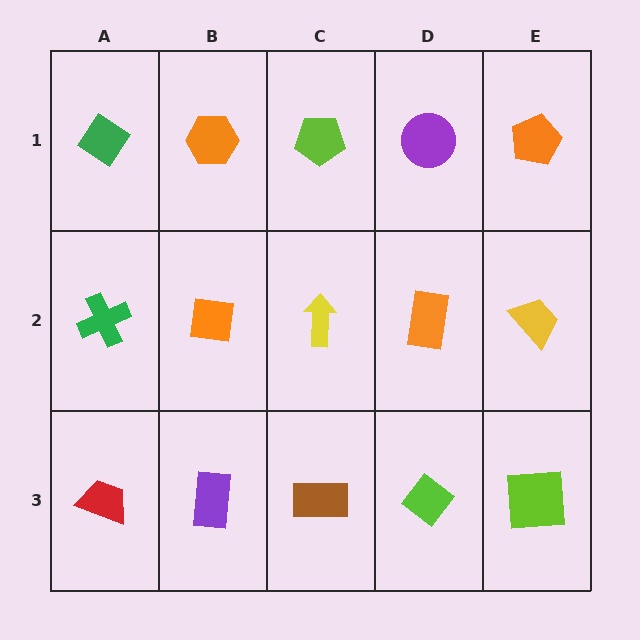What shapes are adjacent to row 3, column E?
A yellow trapezoid (row 2, column E), a lime diamond (row 3, column D).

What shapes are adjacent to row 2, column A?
A green diamond (row 1, column A), a red trapezoid (row 3, column A), an orange square (row 2, column B).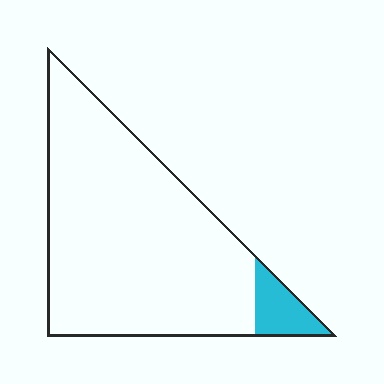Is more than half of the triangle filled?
No.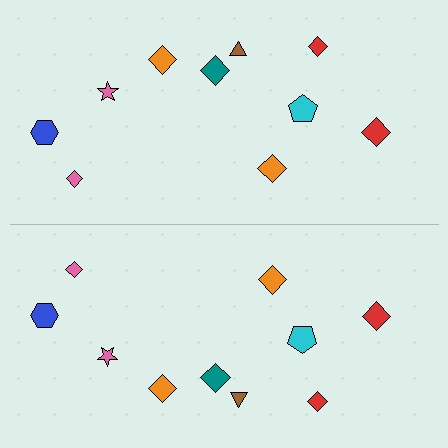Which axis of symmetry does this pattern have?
The pattern has a horizontal axis of symmetry running through the center of the image.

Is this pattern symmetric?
Yes, this pattern has bilateral (reflection) symmetry.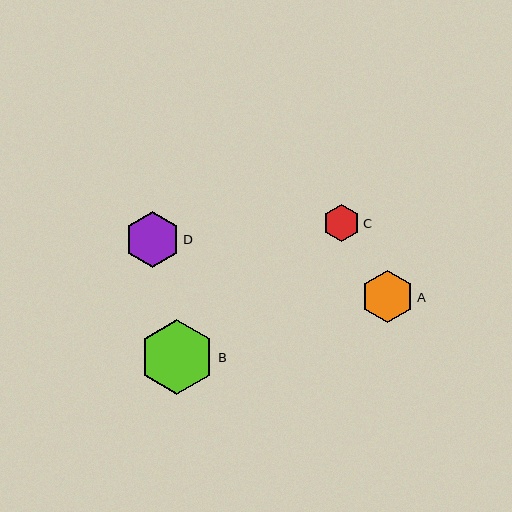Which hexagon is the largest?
Hexagon B is the largest with a size of approximately 75 pixels.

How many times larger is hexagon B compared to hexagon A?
Hexagon B is approximately 1.4 times the size of hexagon A.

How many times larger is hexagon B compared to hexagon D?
Hexagon B is approximately 1.4 times the size of hexagon D.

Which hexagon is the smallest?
Hexagon C is the smallest with a size of approximately 37 pixels.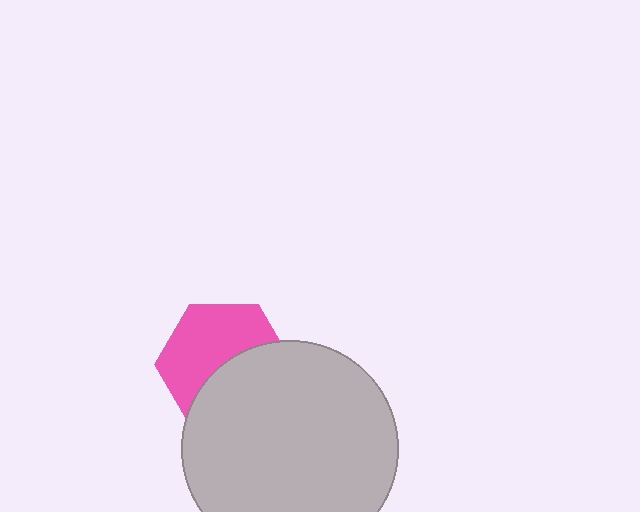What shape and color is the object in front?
The object in front is a light gray circle.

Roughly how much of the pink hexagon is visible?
About half of it is visible (roughly 54%).